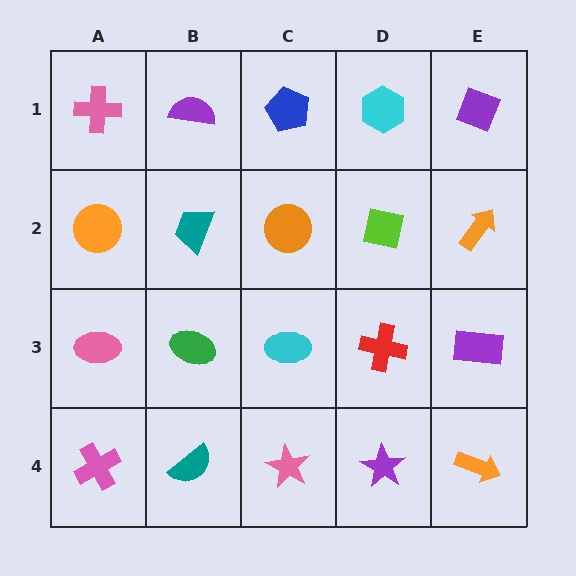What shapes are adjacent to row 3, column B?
A teal trapezoid (row 2, column B), a teal semicircle (row 4, column B), a pink ellipse (row 3, column A), a cyan ellipse (row 3, column C).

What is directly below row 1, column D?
A lime square.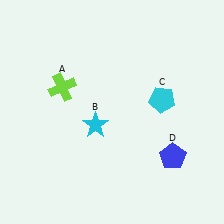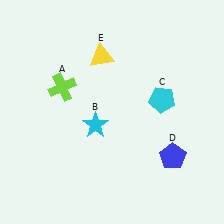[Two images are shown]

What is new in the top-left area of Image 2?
A yellow triangle (E) was added in the top-left area of Image 2.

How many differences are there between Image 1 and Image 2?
There is 1 difference between the two images.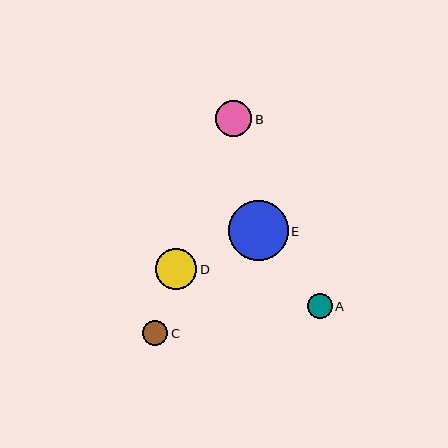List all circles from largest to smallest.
From largest to smallest: E, D, B, C, A.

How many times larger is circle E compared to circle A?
Circle E is approximately 2.4 times the size of circle A.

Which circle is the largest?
Circle E is the largest with a size of approximately 60 pixels.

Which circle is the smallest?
Circle A is the smallest with a size of approximately 25 pixels.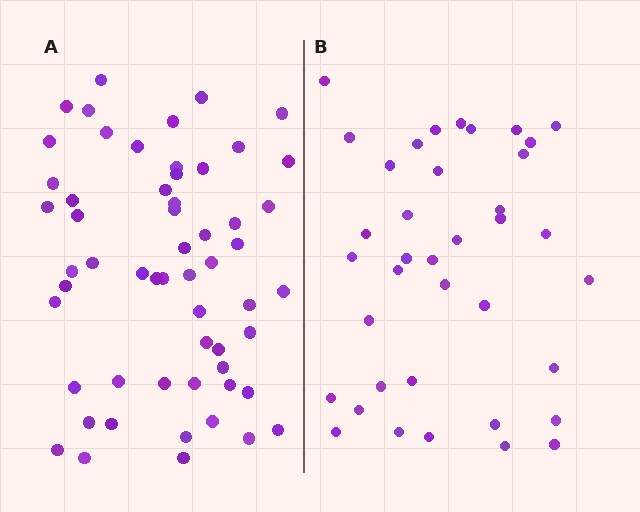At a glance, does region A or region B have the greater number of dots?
Region A (the left region) has more dots.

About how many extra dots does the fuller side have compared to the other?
Region A has approximately 20 more dots than region B.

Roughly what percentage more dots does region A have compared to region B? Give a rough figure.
About 50% more.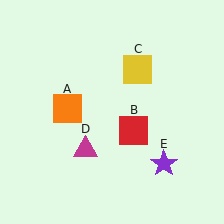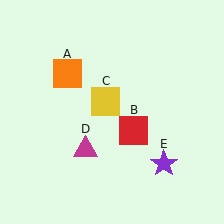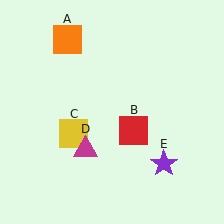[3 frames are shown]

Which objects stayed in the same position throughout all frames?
Red square (object B) and magenta triangle (object D) and purple star (object E) remained stationary.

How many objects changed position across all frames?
2 objects changed position: orange square (object A), yellow square (object C).